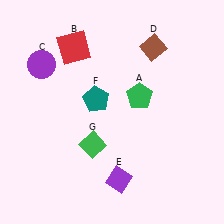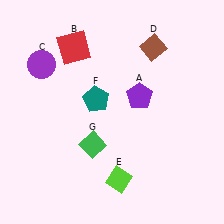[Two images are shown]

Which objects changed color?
A changed from green to purple. E changed from purple to lime.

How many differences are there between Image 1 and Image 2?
There are 2 differences between the two images.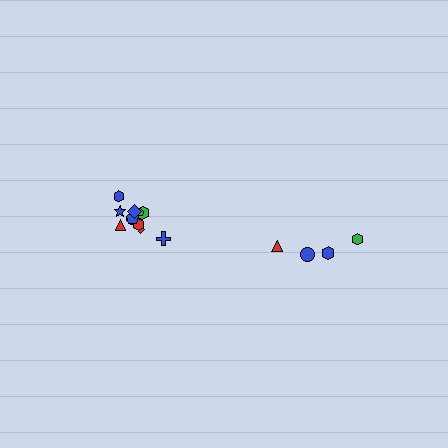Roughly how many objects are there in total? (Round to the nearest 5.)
Roughly 15 objects in total.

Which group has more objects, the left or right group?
The left group.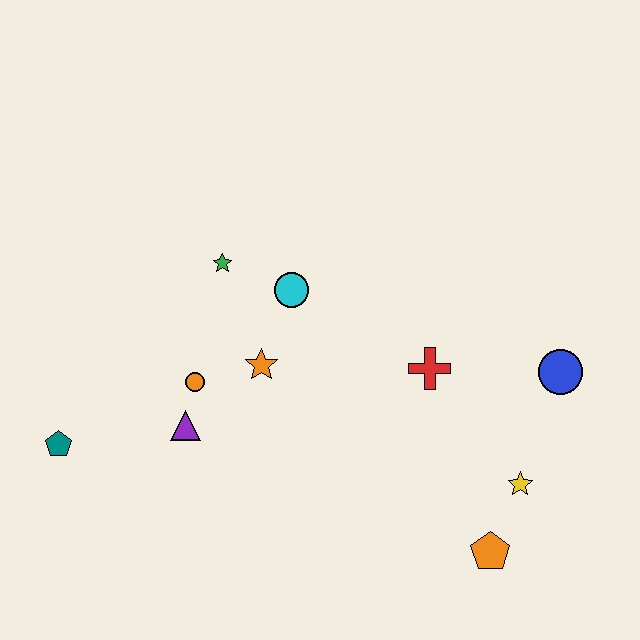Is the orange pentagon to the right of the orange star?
Yes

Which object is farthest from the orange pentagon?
The teal pentagon is farthest from the orange pentagon.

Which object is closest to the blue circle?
The yellow star is closest to the blue circle.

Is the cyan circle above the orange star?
Yes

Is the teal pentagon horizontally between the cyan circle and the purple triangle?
No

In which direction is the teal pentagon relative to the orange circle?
The teal pentagon is to the left of the orange circle.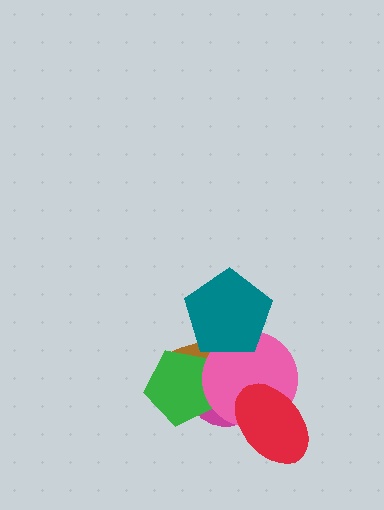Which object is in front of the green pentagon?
The pink circle is in front of the green pentagon.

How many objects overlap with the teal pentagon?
2 objects overlap with the teal pentagon.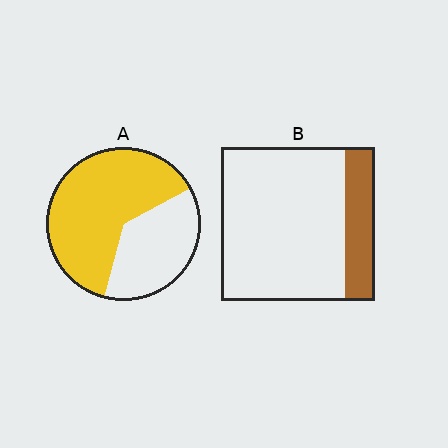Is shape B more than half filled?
No.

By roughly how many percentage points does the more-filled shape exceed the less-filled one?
By roughly 45 percentage points (A over B).